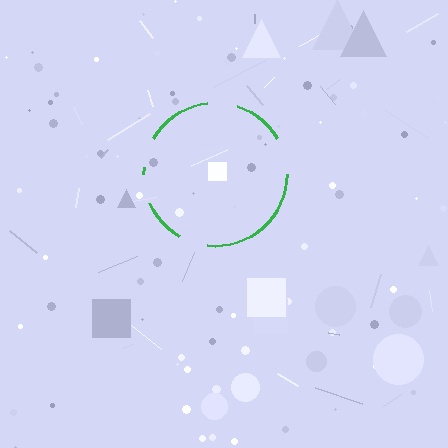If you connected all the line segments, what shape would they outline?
They would outline a circle.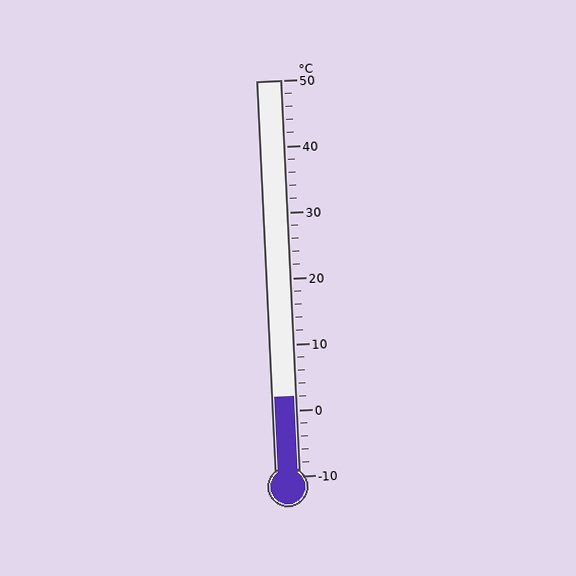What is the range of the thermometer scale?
The thermometer scale ranges from -10°C to 50°C.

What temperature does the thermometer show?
The thermometer shows approximately 2°C.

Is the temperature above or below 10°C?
The temperature is below 10°C.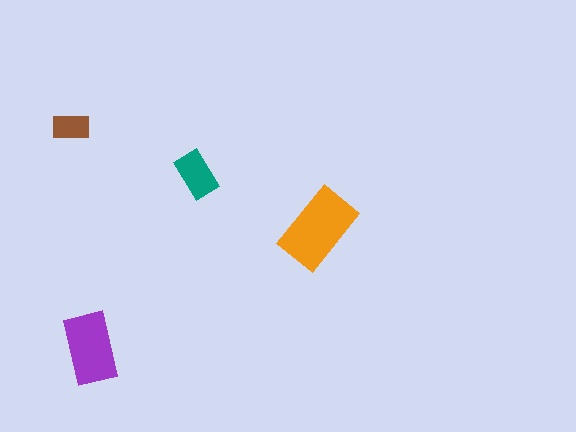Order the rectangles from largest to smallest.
the orange one, the purple one, the teal one, the brown one.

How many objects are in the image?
There are 4 objects in the image.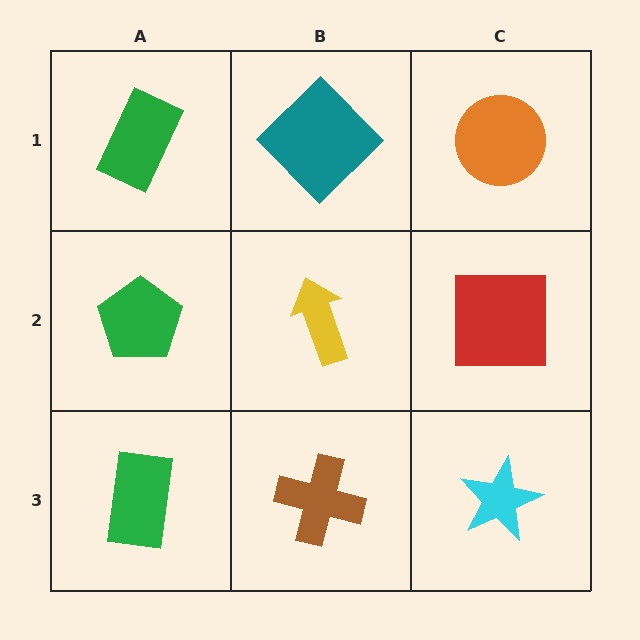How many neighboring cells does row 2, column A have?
3.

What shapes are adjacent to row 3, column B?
A yellow arrow (row 2, column B), a green rectangle (row 3, column A), a cyan star (row 3, column C).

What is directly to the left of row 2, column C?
A yellow arrow.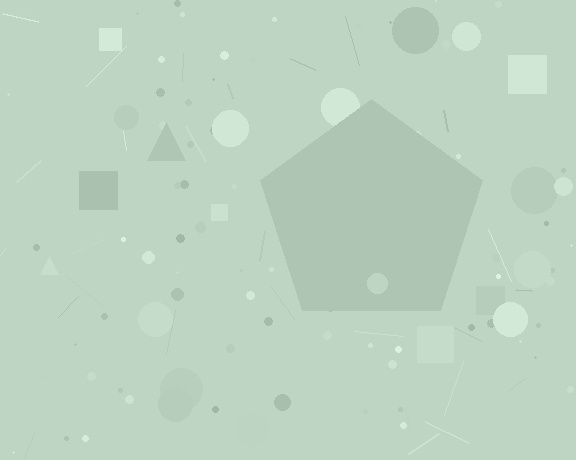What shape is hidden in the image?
A pentagon is hidden in the image.